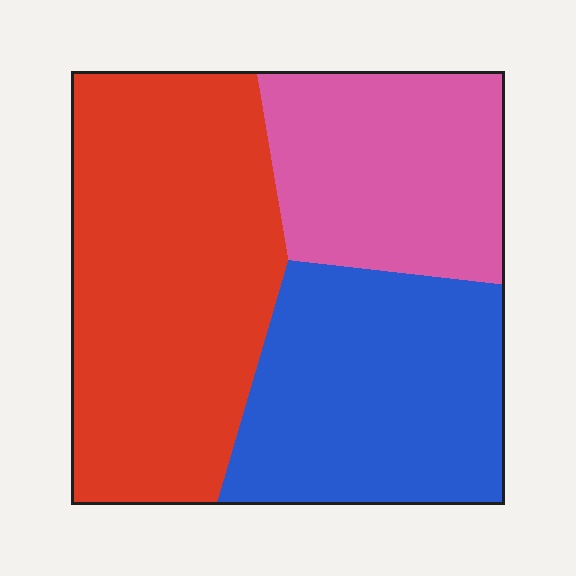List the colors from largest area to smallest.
From largest to smallest: red, blue, pink.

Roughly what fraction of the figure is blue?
Blue takes up about one third (1/3) of the figure.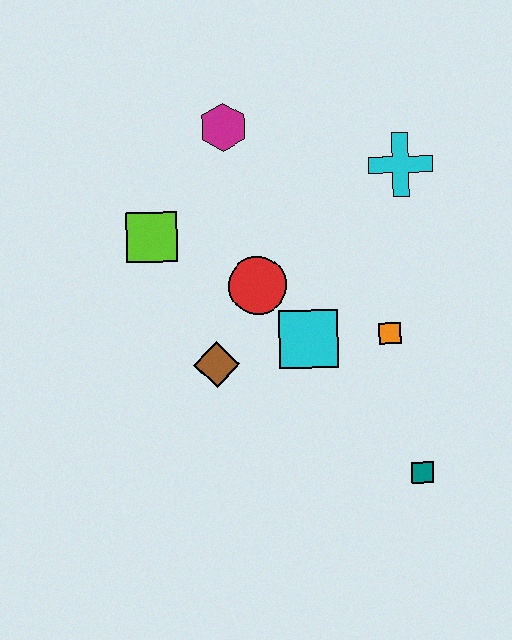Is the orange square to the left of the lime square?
No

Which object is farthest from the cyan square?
The magenta hexagon is farthest from the cyan square.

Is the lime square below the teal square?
No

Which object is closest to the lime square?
The red circle is closest to the lime square.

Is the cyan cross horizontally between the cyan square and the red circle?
No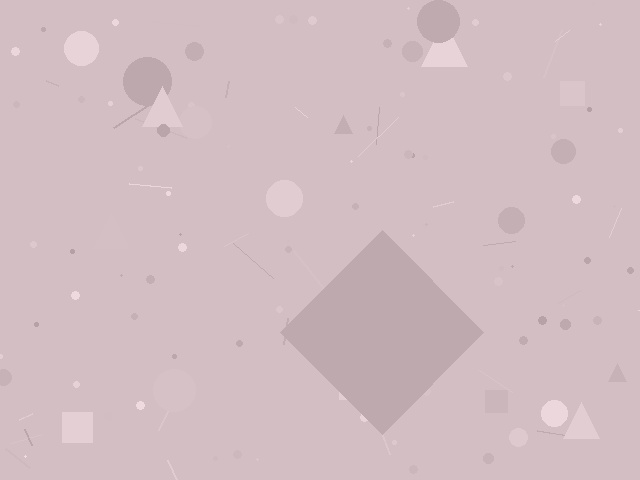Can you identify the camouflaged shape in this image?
The camouflaged shape is a diamond.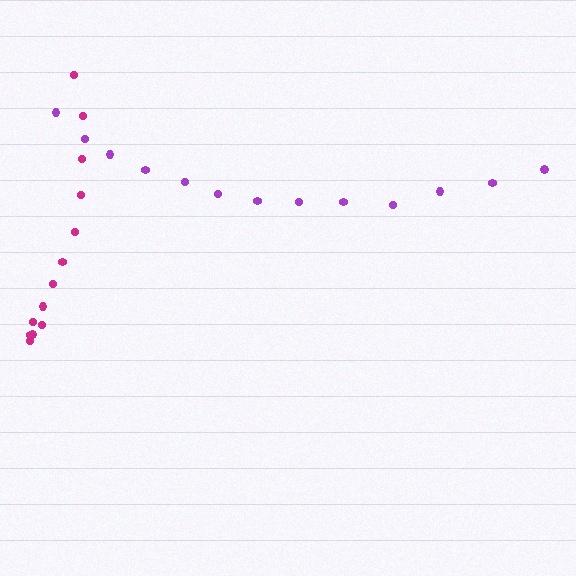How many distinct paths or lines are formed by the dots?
There are 2 distinct paths.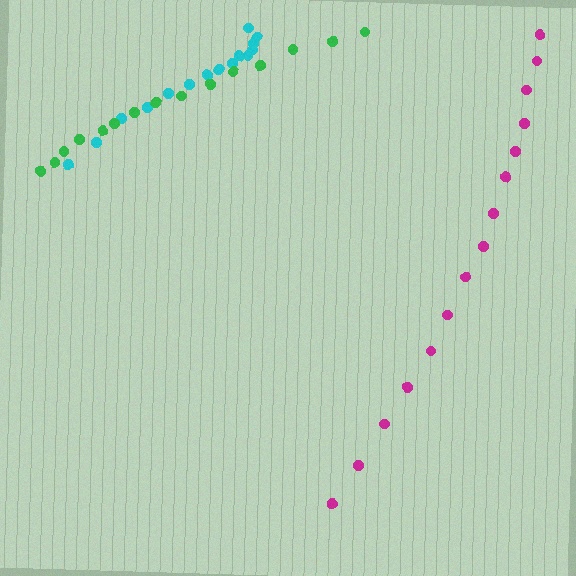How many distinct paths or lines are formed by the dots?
There are 3 distinct paths.